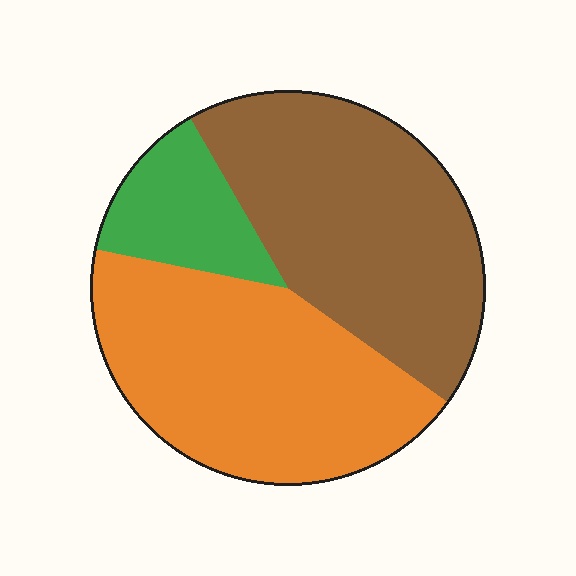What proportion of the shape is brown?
Brown takes up about two fifths (2/5) of the shape.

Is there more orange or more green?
Orange.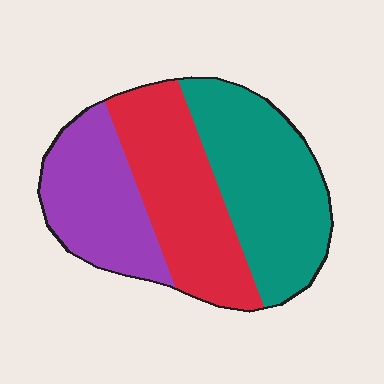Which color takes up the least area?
Purple, at roughly 25%.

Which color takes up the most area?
Teal, at roughly 40%.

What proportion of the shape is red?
Red takes up about one third (1/3) of the shape.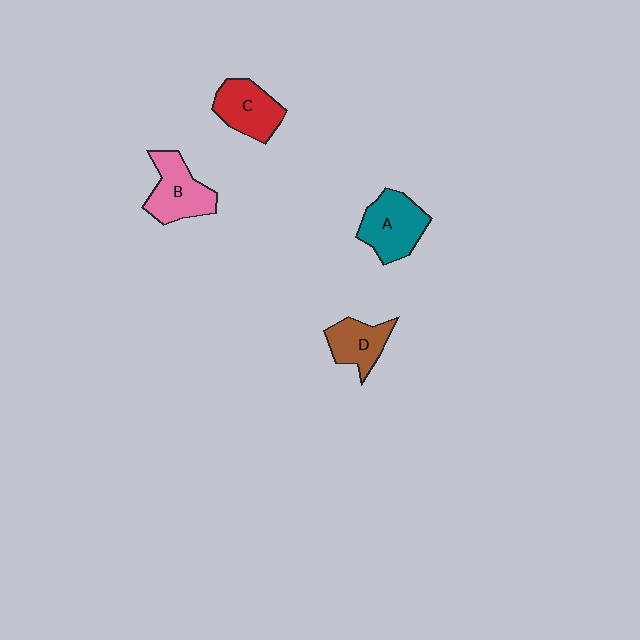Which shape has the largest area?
Shape A (teal).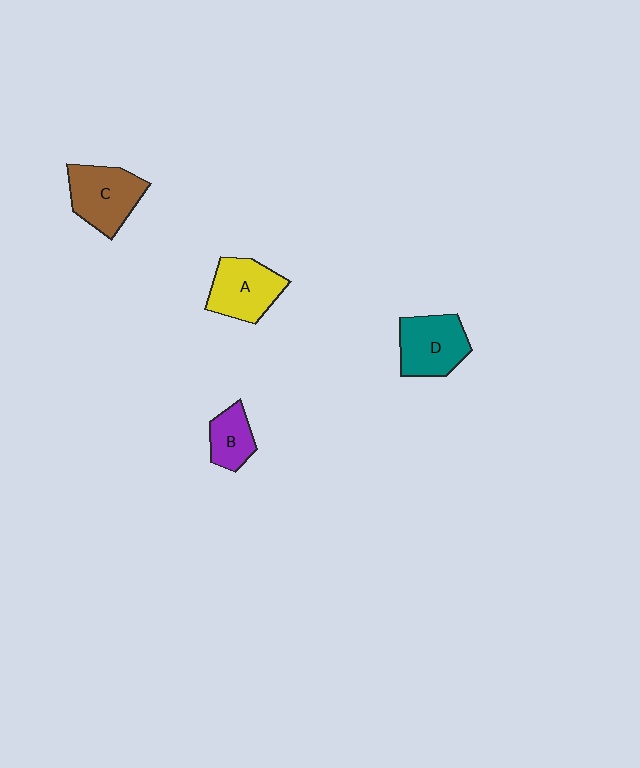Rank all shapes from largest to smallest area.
From largest to smallest: C (brown), D (teal), A (yellow), B (purple).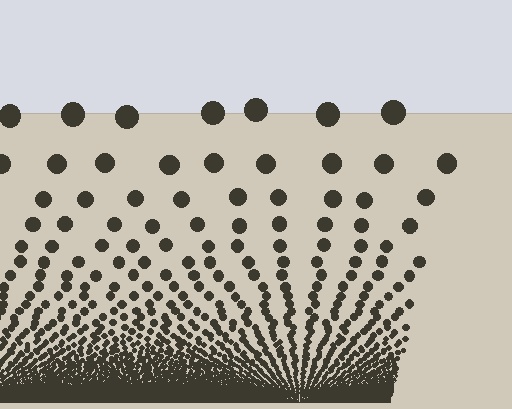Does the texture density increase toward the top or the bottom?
Density increases toward the bottom.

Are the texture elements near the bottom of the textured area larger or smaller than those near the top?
Smaller. The gradient is inverted — elements near the bottom are smaller and denser.